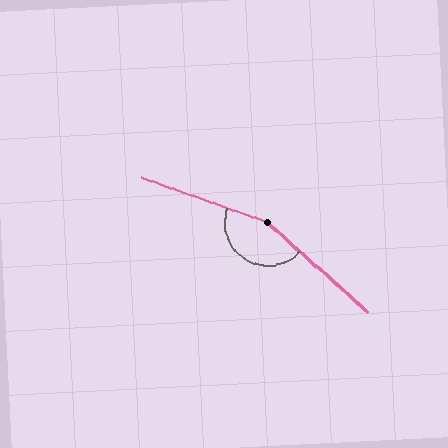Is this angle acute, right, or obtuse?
It is obtuse.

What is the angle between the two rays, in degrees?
Approximately 158 degrees.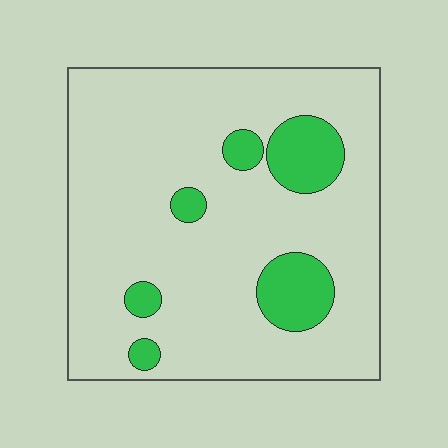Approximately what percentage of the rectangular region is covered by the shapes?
Approximately 15%.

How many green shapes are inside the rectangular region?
6.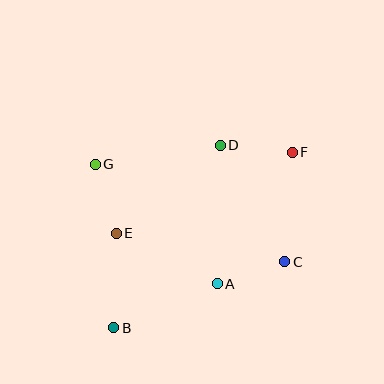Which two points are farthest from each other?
Points B and F are farthest from each other.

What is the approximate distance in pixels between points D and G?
The distance between D and G is approximately 126 pixels.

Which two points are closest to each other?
Points A and C are closest to each other.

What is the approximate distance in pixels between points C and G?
The distance between C and G is approximately 213 pixels.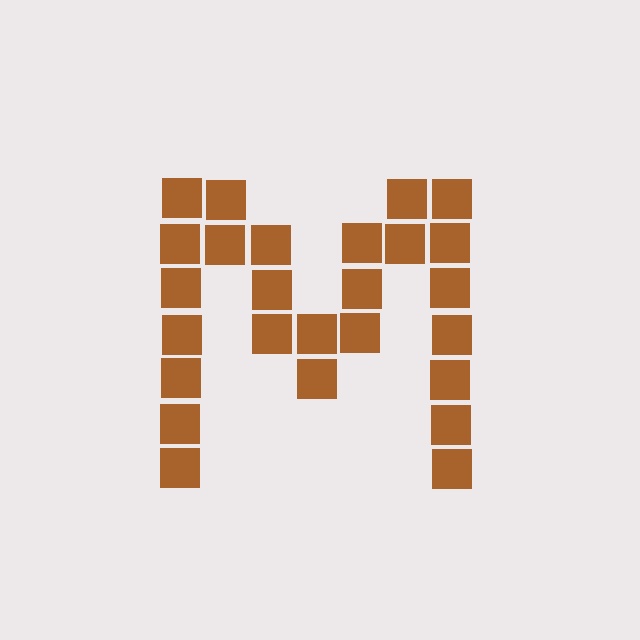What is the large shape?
The large shape is the letter M.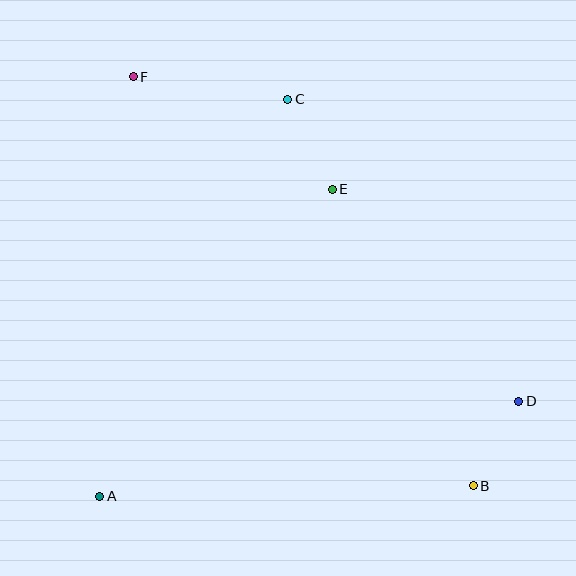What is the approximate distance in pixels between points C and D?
The distance between C and D is approximately 380 pixels.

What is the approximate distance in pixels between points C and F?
The distance between C and F is approximately 156 pixels.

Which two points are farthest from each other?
Points B and F are farthest from each other.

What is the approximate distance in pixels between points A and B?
The distance between A and B is approximately 374 pixels.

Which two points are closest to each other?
Points B and D are closest to each other.